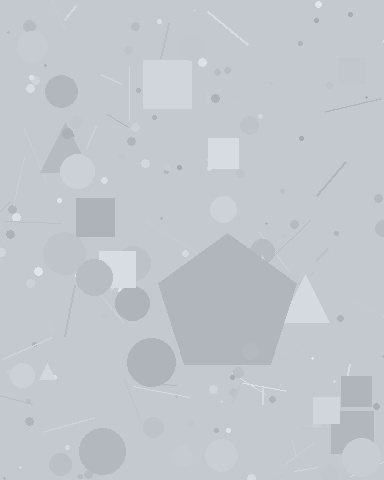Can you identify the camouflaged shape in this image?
The camouflaged shape is a pentagon.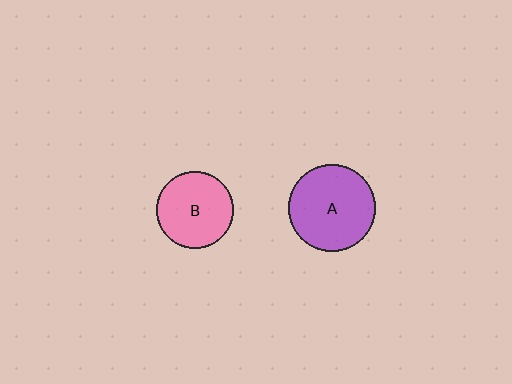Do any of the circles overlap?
No, none of the circles overlap.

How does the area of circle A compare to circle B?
Approximately 1.3 times.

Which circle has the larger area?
Circle A (purple).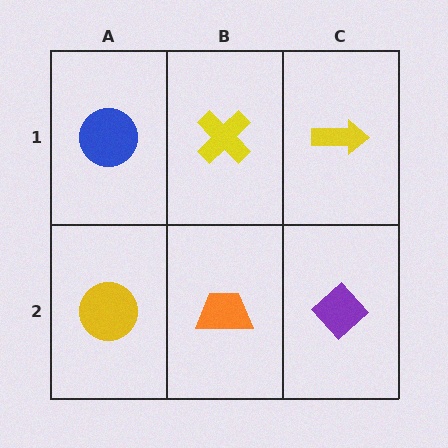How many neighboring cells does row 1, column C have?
2.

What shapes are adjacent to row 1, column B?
An orange trapezoid (row 2, column B), a blue circle (row 1, column A), a yellow arrow (row 1, column C).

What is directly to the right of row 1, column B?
A yellow arrow.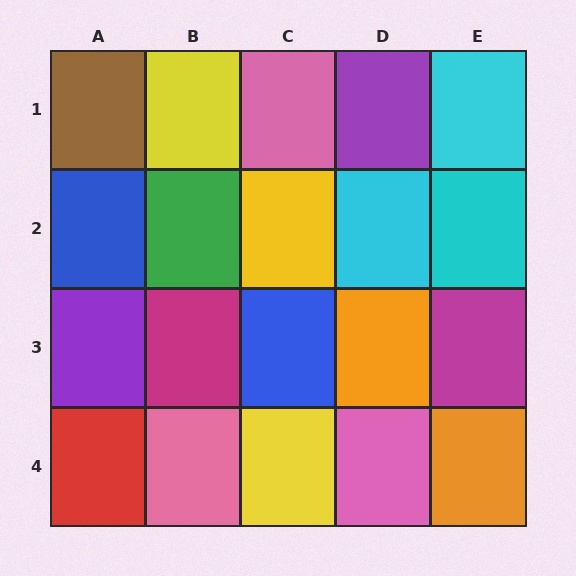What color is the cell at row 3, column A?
Purple.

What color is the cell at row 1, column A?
Brown.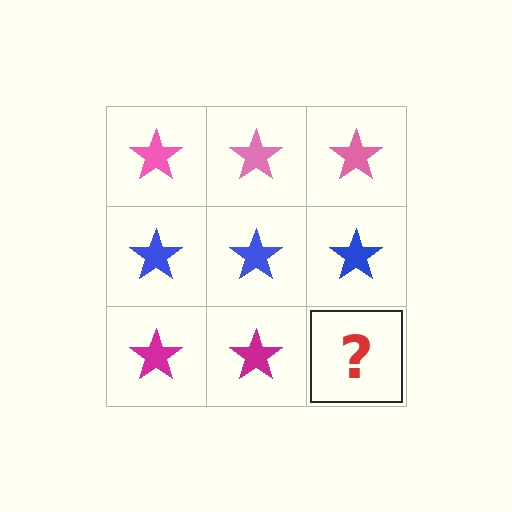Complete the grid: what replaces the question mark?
The question mark should be replaced with a magenta star.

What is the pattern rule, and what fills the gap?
The rule is that each row has a consistent color. The gap should be filled with a magenta star.